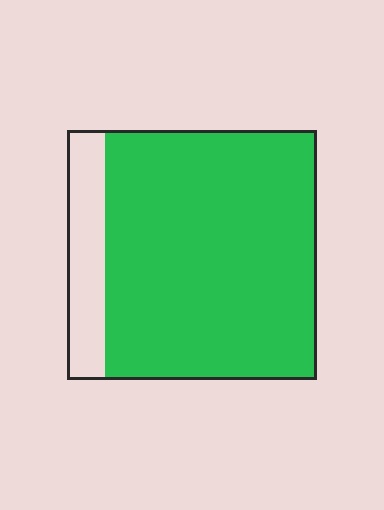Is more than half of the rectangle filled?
Yes.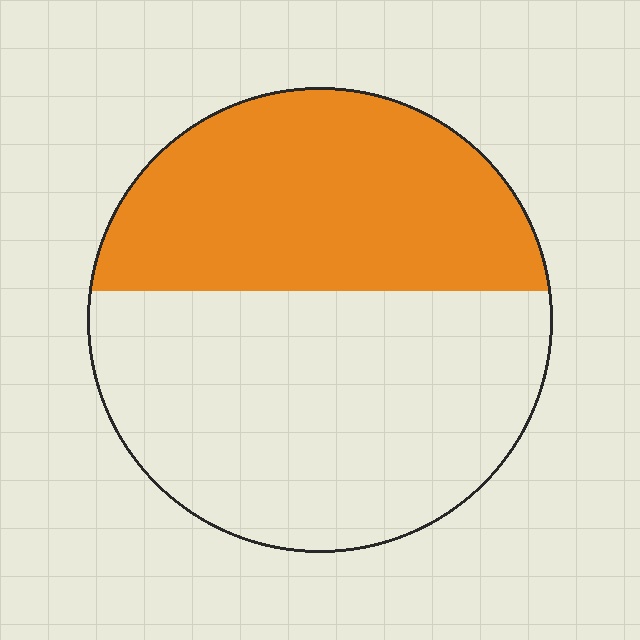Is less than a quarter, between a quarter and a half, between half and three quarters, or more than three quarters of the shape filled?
Between a quarter and a half.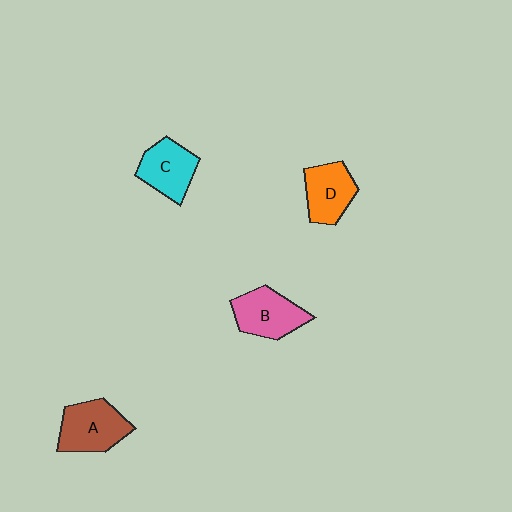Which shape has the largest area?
Shape A (brown).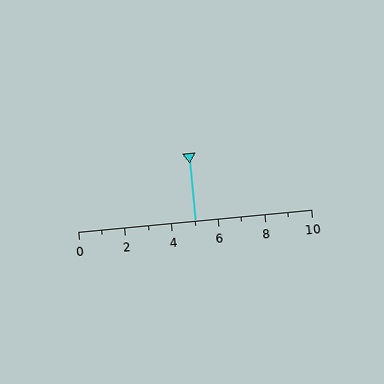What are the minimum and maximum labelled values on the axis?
The axis runs from 0 to 10.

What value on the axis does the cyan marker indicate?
The marker indicates approximately 5.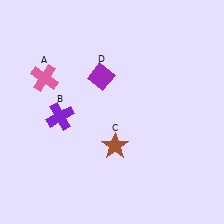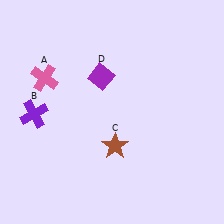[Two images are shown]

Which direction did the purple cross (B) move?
The purple cross (B) moved left.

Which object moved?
The purple cross (B) moved left.